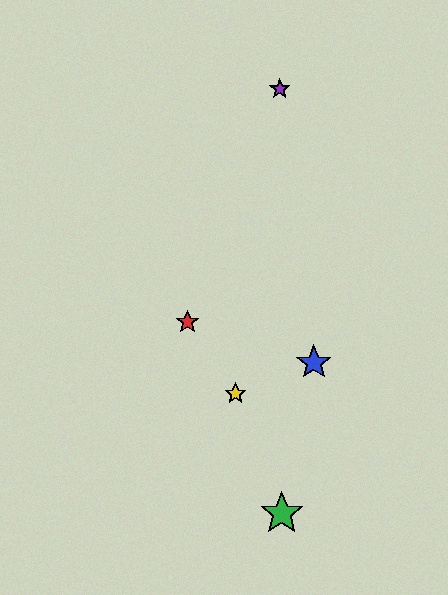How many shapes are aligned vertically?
2 shapes (the green star, the purple star) are aligned vertically.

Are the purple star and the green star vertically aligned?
Yes, both are at x≈280.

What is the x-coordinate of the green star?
The green star is at x≈281.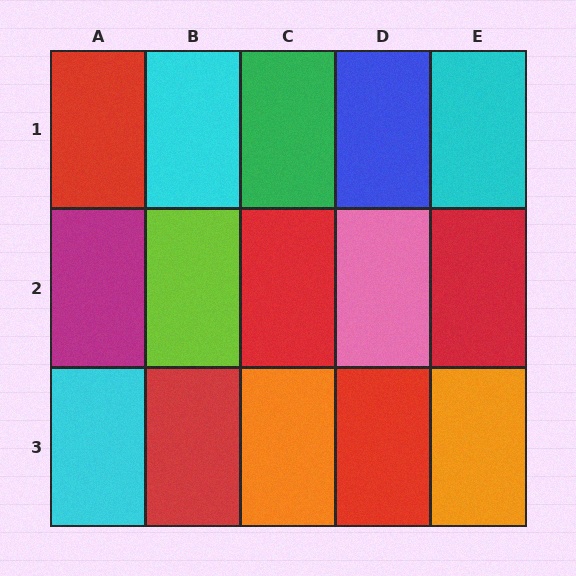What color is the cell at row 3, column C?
Orange.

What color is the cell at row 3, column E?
Orange.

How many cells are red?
5 cells are red.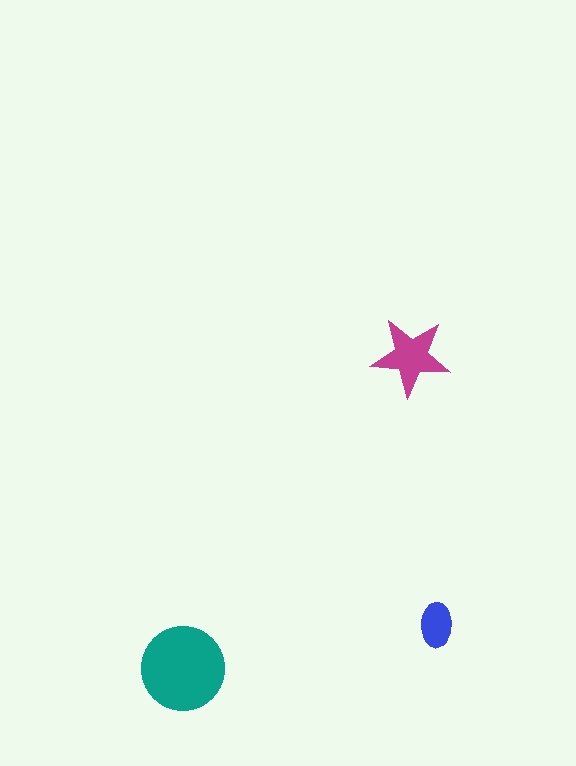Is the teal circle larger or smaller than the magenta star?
Larger.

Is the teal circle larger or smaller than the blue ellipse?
Larger.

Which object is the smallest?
The blue ellipse.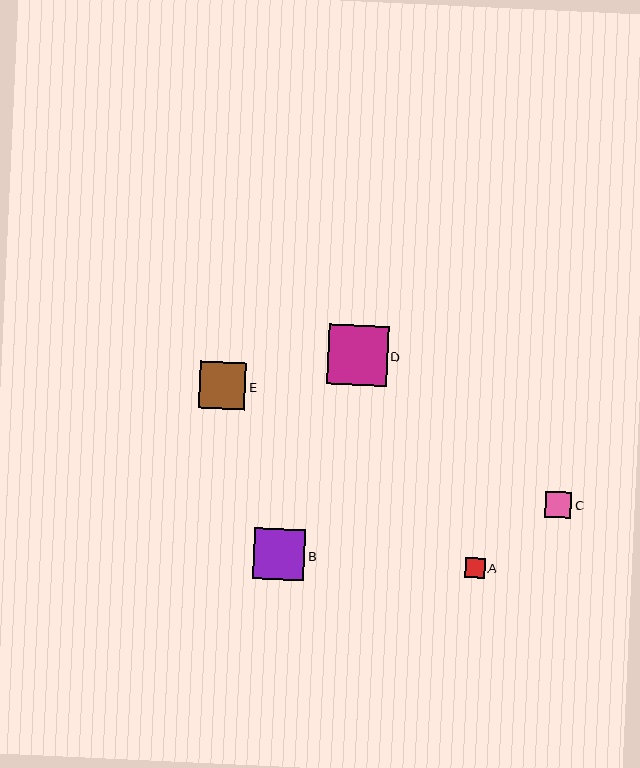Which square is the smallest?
Square A is the smallest with a size of approximately 20 pixels.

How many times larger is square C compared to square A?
Square C is approximately 1.3 times the size of square A.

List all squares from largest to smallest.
From largest to smallest: D, B, E, C, A.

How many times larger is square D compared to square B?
Square D is approximately 1.2 times the size of square B.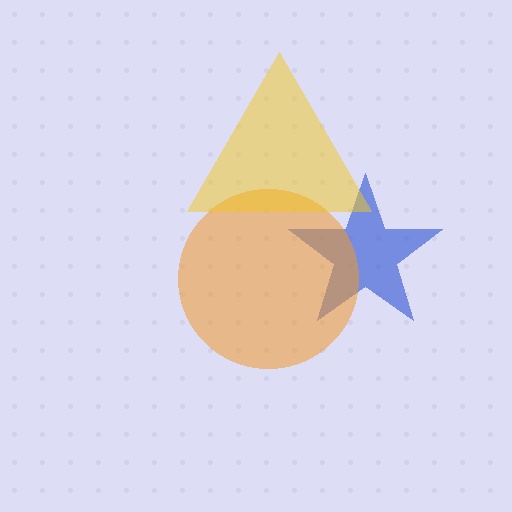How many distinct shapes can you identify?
There are 3 distinct shapes: a blue star, an orange circle, a yellow triangle.